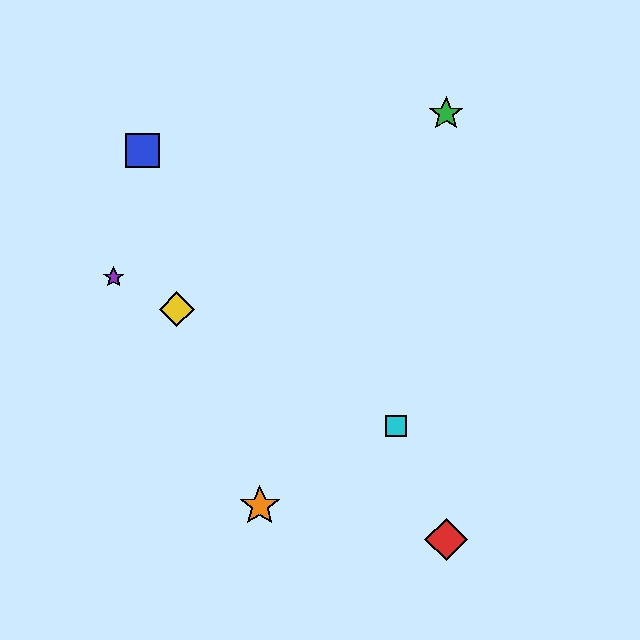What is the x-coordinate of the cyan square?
The cyan square is at x≈396.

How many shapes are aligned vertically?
2 shapes (the red diamond, the green star) are aligned vertically.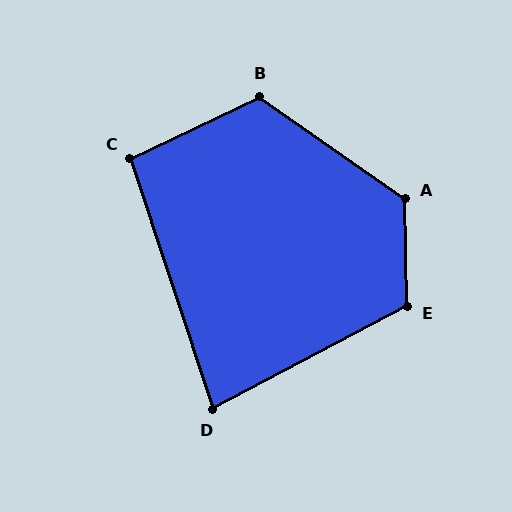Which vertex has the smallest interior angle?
D, at approximately 80 degrees.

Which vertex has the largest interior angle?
A, at approximately 126 degrees.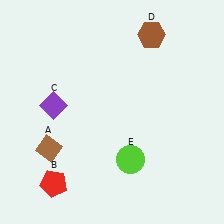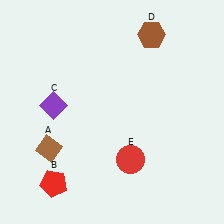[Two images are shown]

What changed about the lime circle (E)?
In Image 1, E is lime. In Image 2, it changed to red.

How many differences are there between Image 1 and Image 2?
There is 1 difference between the two images.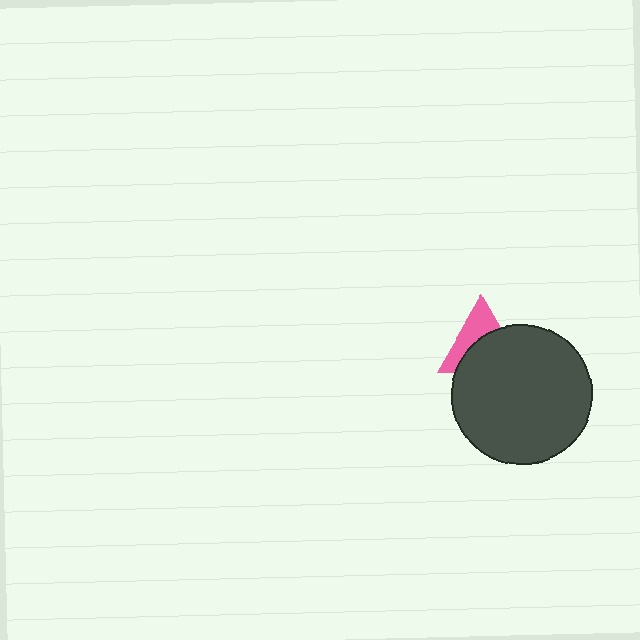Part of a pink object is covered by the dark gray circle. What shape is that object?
It is a triangle.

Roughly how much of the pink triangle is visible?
A small part of it is visible (roughly 45%).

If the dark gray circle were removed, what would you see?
You would see the complete pink triangle.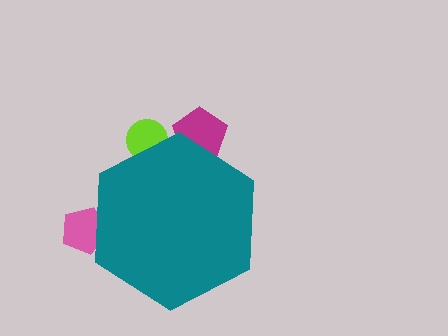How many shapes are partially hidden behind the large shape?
3 shapes are partially hidden.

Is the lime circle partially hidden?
Yes, the lime circle is partially hidden behind the teal hexagon.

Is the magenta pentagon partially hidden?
Yes, the magenta pentagon is partially hidden behind the teal hexagon.